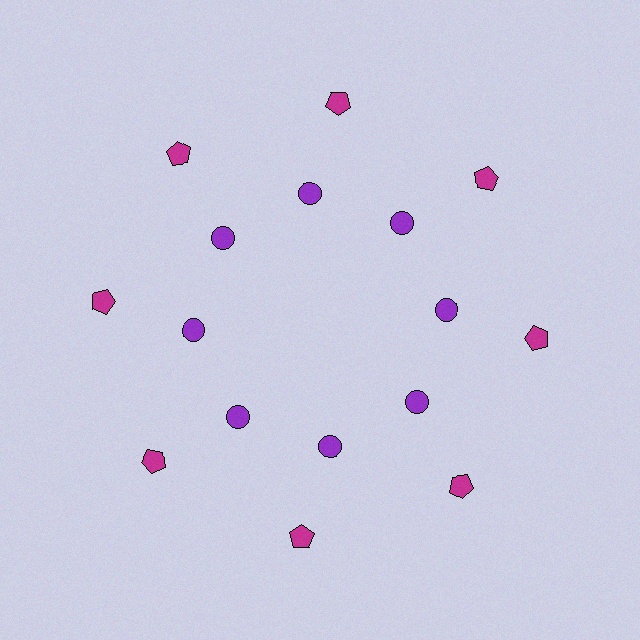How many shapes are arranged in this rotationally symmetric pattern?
There are 16 shapes, arranged in 8 groups of 2.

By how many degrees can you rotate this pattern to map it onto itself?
The pattern maps onto itself every 45 degrees of rotation.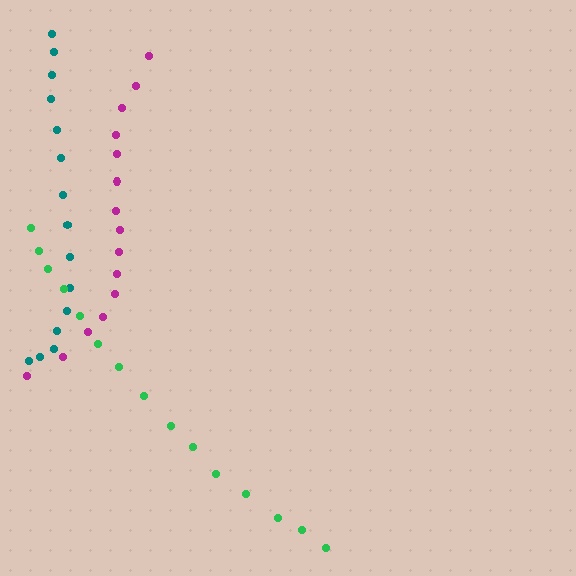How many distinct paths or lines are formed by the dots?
There are 3 distinct paths.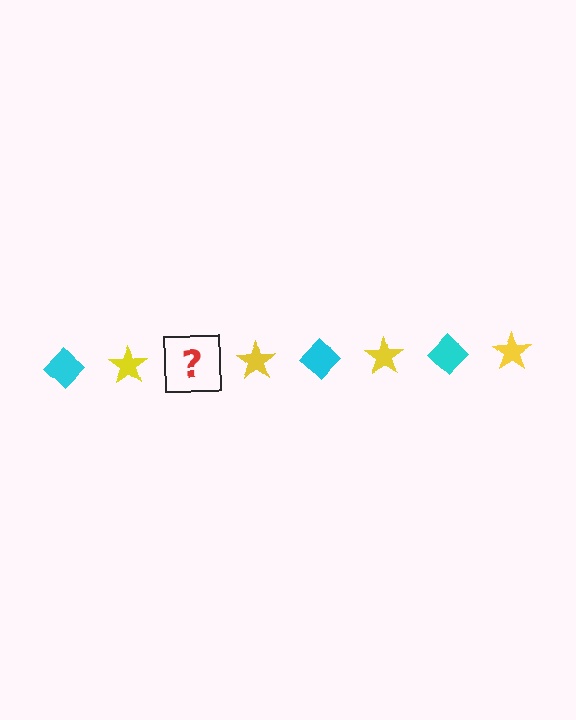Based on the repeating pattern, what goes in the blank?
The blank should be a cyan diamond.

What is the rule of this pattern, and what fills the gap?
The rule is that the pattern alternates between cyan diamond and yellow star. The gap should be filled with a cyan diamond.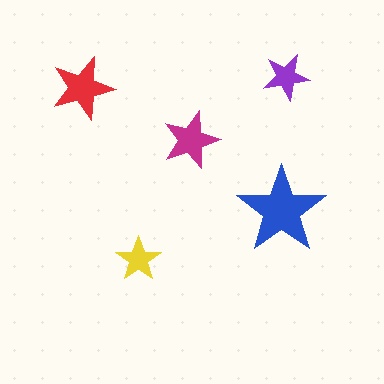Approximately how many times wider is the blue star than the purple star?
About 2 times wider.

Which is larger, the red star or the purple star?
The red one.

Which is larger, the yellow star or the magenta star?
The magenta one.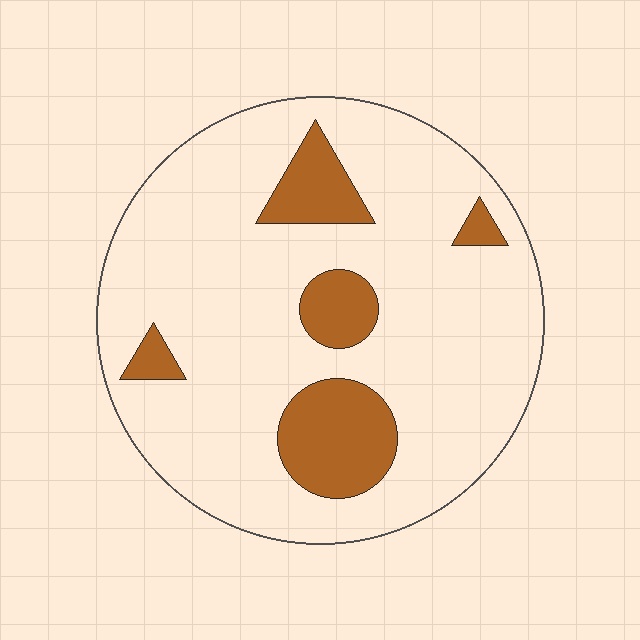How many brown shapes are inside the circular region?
5.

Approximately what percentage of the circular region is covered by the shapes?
Approximately 15%.